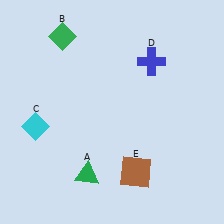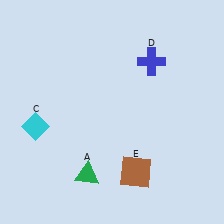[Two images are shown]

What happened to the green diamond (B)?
The green diamond (B) was removed in Image 2. It was in the top-left area of Image 1.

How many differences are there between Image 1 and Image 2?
There is 1 difference between the two images.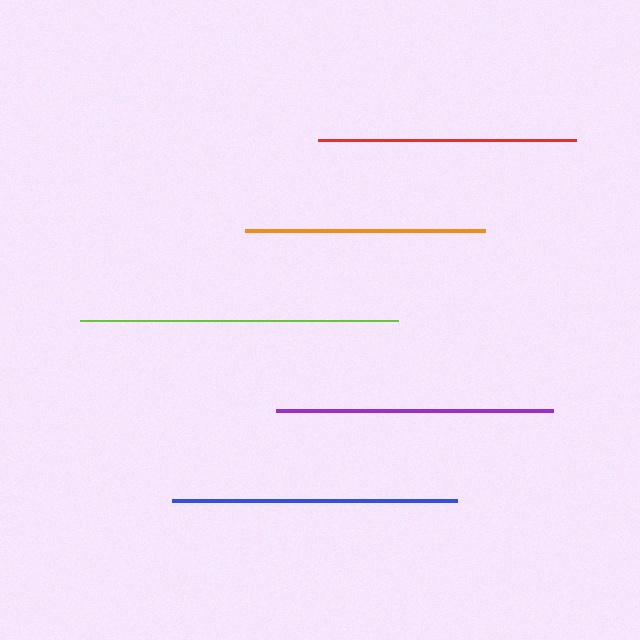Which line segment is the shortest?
The orange line is the shortest at approximately 240 pixels.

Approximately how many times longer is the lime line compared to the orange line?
The lime line is approximately 1.3 times the length of the orange line.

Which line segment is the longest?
The lime line is the longest at approximately 318 pixels.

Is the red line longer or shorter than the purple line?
The purple line is longer than the red line.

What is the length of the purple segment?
The purple segment is approximately 276 pixels long.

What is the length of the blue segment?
The blue segment is approximately 285 pixels long.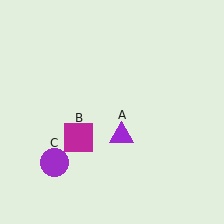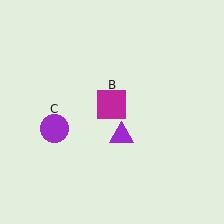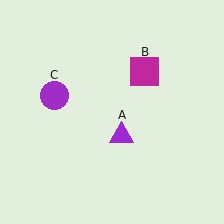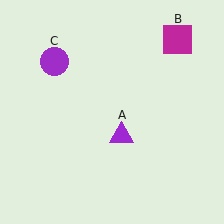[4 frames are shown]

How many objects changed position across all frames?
2 objects changed position: magenta square (object B), purple circle (object C).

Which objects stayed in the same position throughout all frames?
Purple triangle (object A) remained stationary.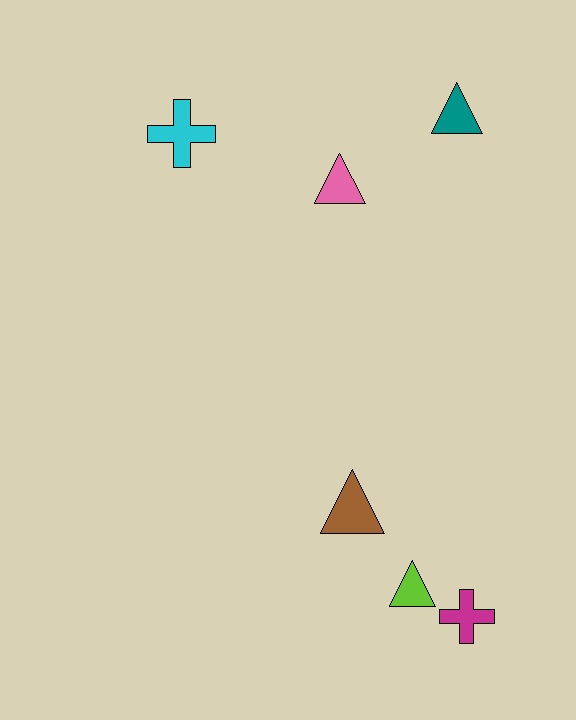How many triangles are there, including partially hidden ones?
There are 4 triangles.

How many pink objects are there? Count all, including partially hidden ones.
There is 1 pink object.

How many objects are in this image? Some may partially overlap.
There are 6 objects.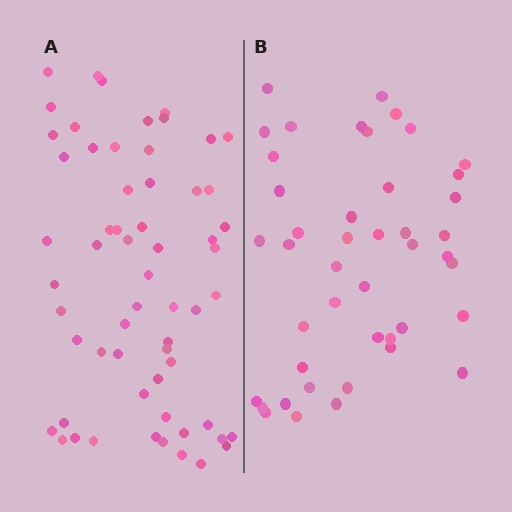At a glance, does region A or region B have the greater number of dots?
Region A (the left region) has more dots.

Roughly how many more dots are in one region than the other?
Region A has approximately 15 more dots than region B.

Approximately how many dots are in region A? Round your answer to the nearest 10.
About 60 dots.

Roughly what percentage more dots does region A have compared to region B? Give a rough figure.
About 35% more.